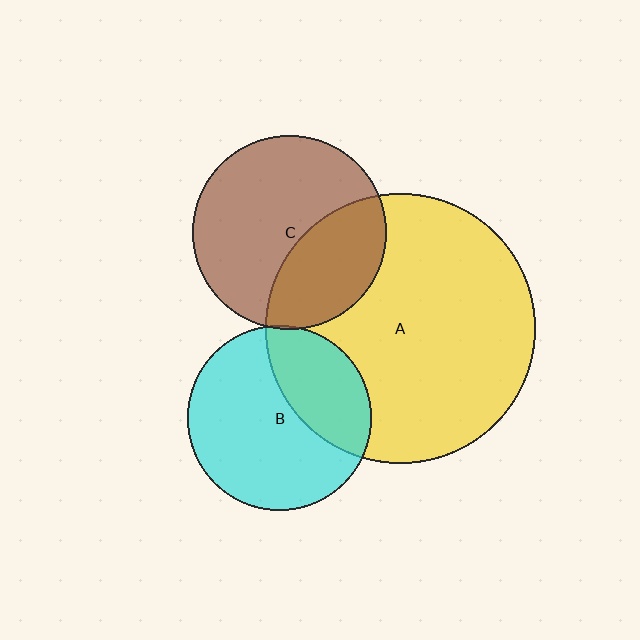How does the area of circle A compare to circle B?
Approximately 2.1 times.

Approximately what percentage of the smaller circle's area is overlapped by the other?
Approximately 5%.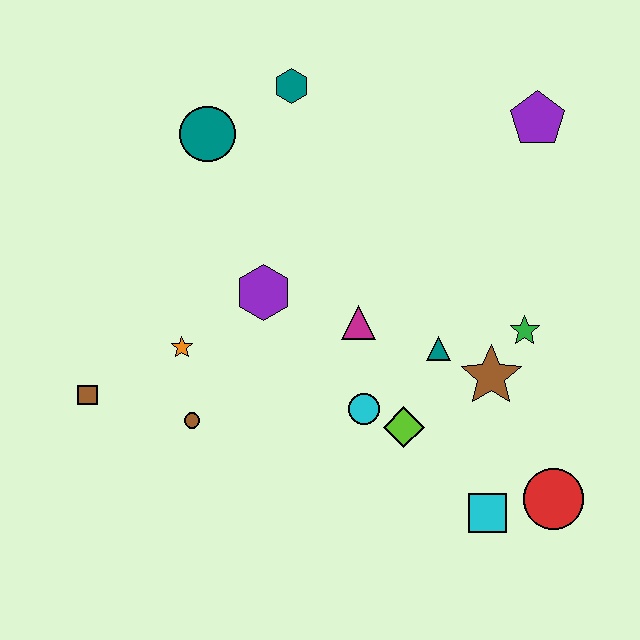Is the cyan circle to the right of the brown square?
Yes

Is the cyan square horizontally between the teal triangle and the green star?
Yes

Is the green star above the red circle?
Yes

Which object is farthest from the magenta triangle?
The brown square is farthest from the magenta triangle.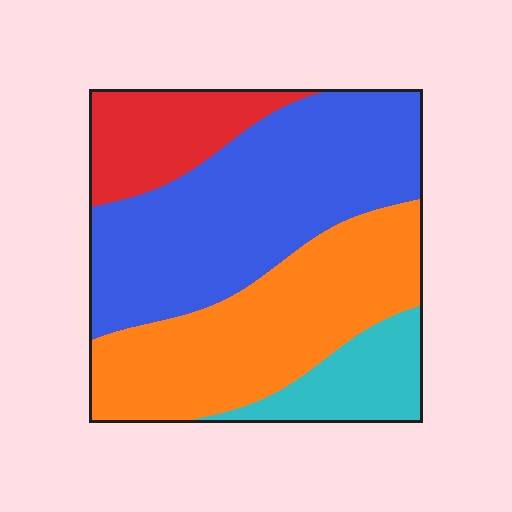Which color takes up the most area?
Blue, at roughly 40%.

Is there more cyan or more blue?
Blue.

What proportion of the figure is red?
Red takes up less than a sixth of the figure.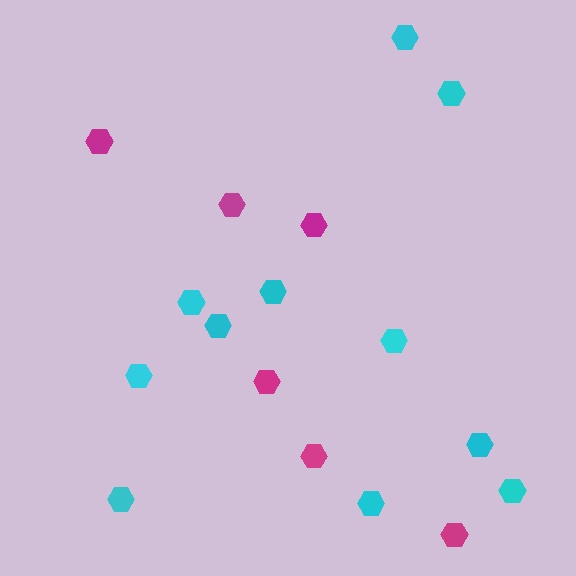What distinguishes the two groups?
There are 2 groups: one group of cyan hexagons (11) and one group of magenta hexagons (6).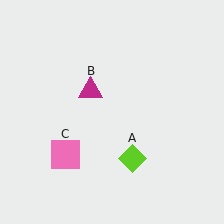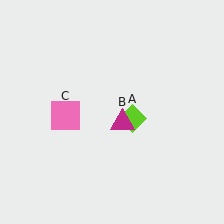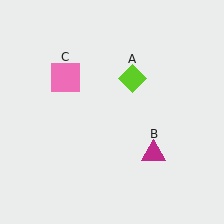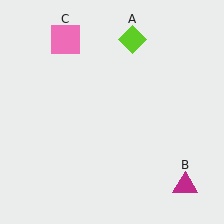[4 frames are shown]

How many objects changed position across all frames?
3 objects changed position: lime diamond (object A), magenta triangle (object B), pink square (object C).